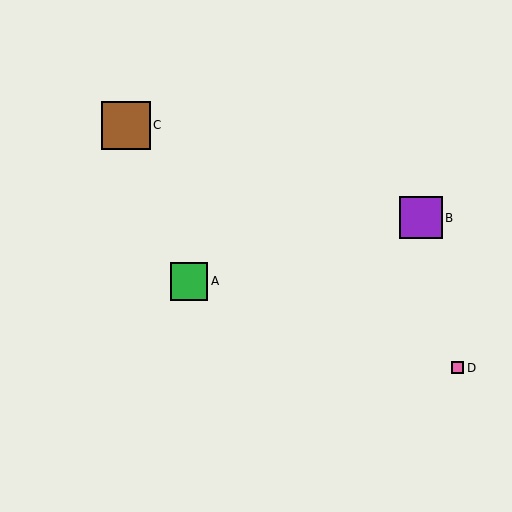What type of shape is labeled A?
Shape A is a green square.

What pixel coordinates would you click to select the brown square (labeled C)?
Click at (126, 125) to select the brown square C.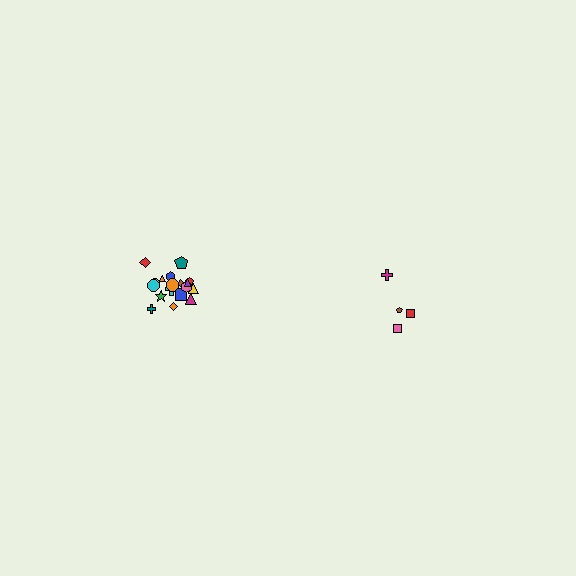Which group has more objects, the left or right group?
The left group.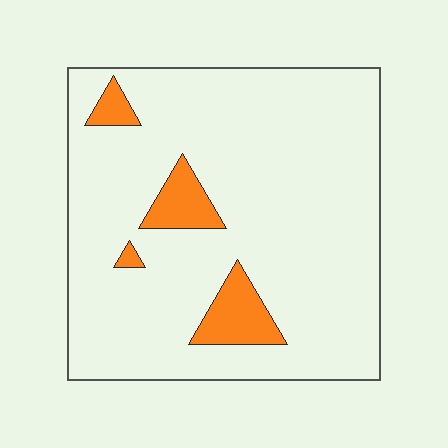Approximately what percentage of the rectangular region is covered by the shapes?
Approximately 10%.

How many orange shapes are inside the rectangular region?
4.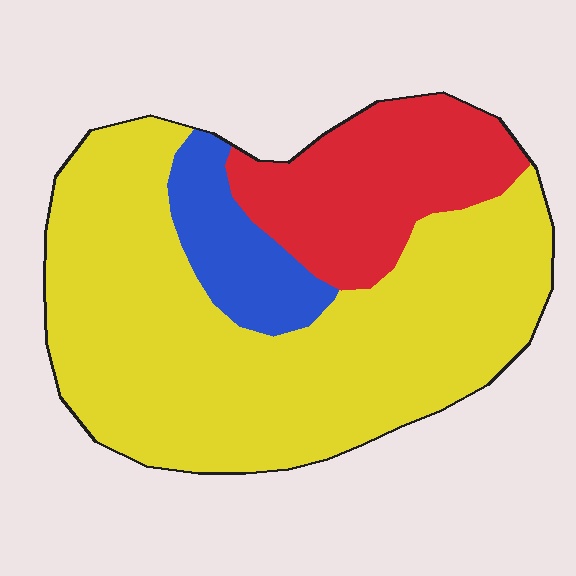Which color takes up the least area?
Blue, at roughly 10%.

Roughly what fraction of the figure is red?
Red takes up about one fifth (1/5) of the figure.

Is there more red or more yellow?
Yellow.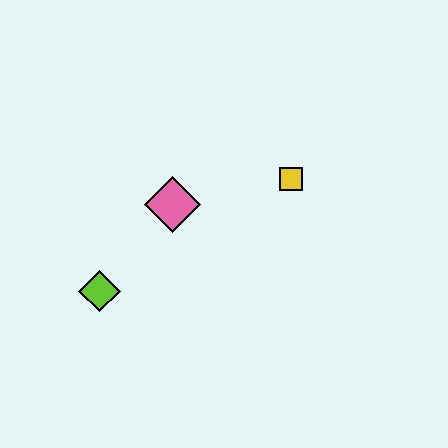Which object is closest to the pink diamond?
The lime diamond is closest to the pink diamond.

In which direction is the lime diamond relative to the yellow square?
The lime diamond is to the left of the yellow square.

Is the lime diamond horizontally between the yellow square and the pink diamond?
No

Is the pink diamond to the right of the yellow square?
No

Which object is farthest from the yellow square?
The lime diamond is farthest from the yellow square.